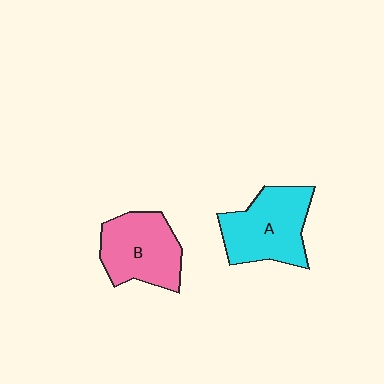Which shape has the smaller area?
Shape B (pink).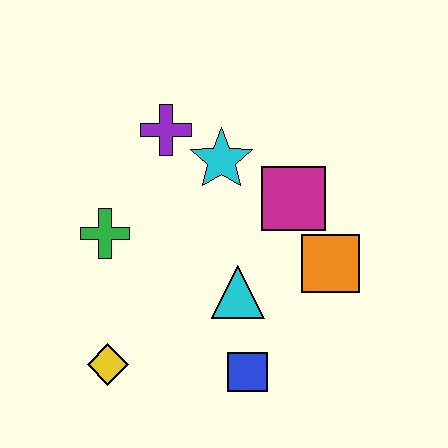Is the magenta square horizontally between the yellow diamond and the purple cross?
No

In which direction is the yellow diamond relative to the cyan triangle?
The yellow diamond is to the left of the cyan triangle.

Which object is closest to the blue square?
The cyan triangle is closest to the blue square.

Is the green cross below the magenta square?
Yes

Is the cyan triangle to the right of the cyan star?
Yes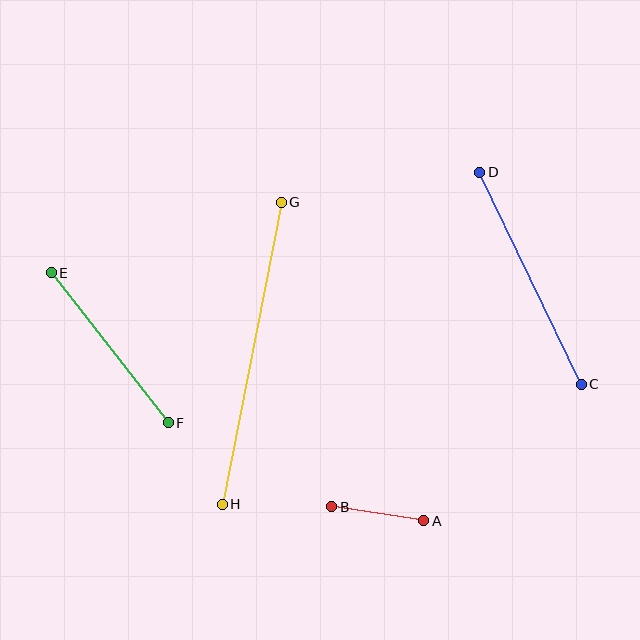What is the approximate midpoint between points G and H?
The midpoint is at approximately (252, 353) pixels.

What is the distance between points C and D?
The distance is approximately 235 pixels.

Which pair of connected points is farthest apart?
Points G and H are farthest apart.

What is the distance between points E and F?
The distance is approximately 191 pixels.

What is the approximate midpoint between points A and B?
The midpoint is at approximately (378, 514) pixels.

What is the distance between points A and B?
The distance is approximately 93 pixels.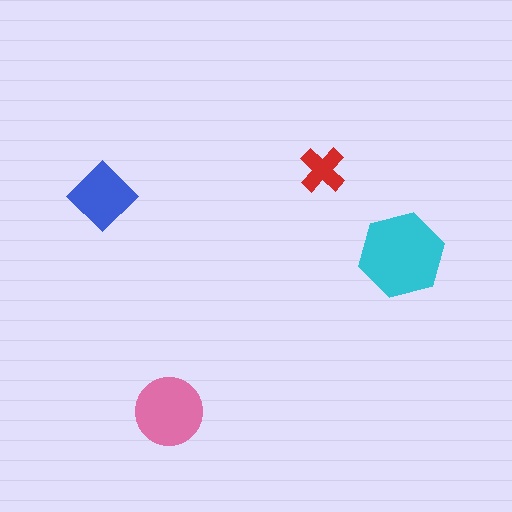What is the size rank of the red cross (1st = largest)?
4th.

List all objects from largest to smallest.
The cyan hexagon, the pink circle, the blue diamond, the red cross.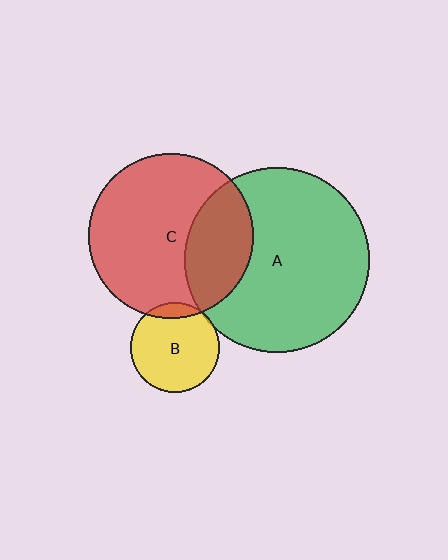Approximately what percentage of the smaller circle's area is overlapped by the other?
Approximately 10%.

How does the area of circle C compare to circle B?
Approximately 3.4 times.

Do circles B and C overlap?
Yes.